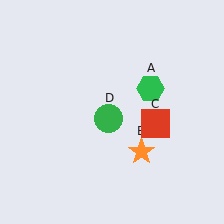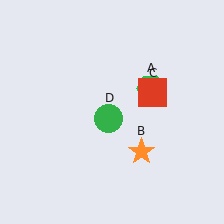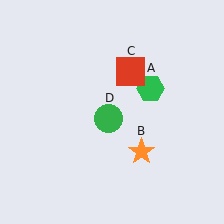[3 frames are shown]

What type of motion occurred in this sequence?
The red square (object C) rotated counterclockwise around the center of the scene.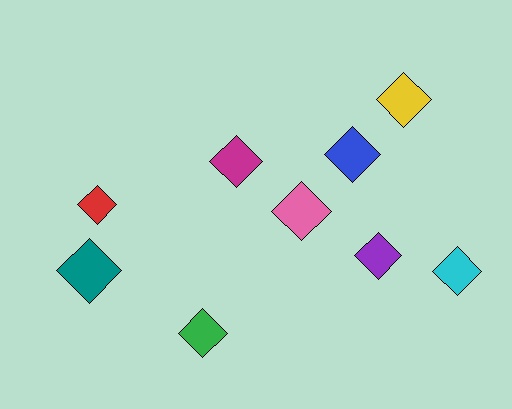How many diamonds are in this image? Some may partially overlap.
There are 9 diamonds.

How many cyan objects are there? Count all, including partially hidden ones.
There is 1 cyan object.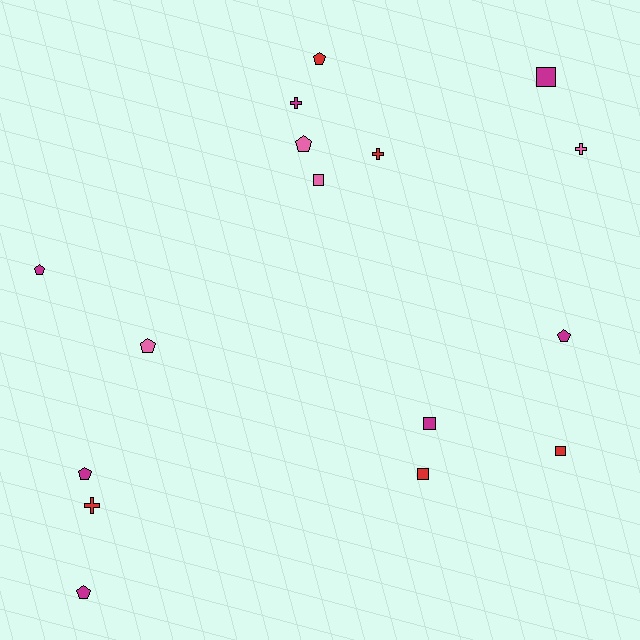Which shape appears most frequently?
Pentagon, with 7 objects.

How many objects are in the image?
There are 16 objects.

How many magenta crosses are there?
There is 1 magenta cross.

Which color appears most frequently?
Magenta, with 7 objects.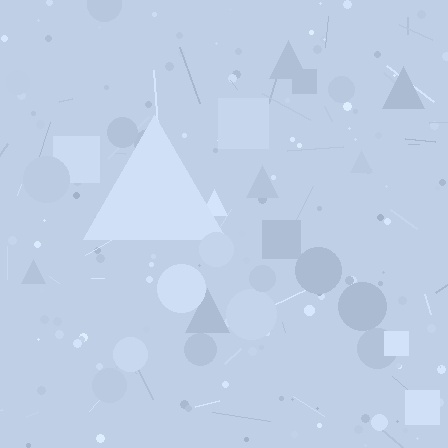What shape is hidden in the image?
A triangle is hidden in the image.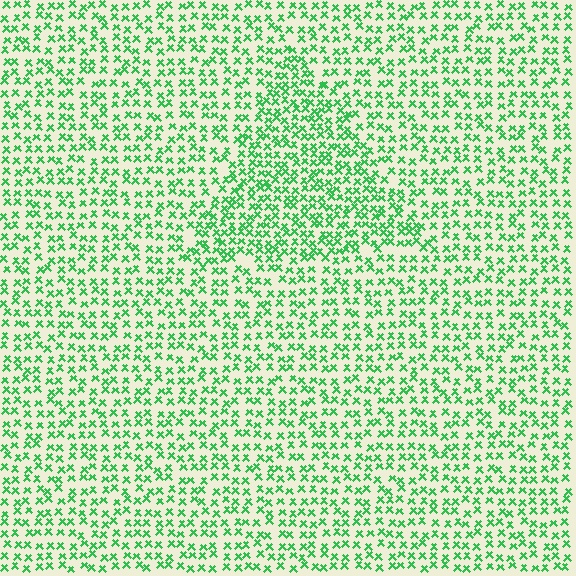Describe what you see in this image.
The image contains small green elements arranged at two different densities. A triangle-shaped region is visible where the elements are more densely packed than the surrounding area.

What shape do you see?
I see a triangle.